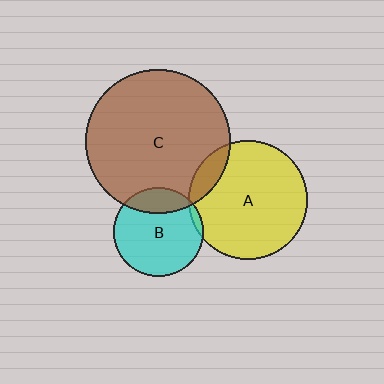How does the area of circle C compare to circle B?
Approximately 2.6 times.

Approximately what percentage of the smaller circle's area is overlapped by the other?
Approximately 5%.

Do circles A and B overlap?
Yes.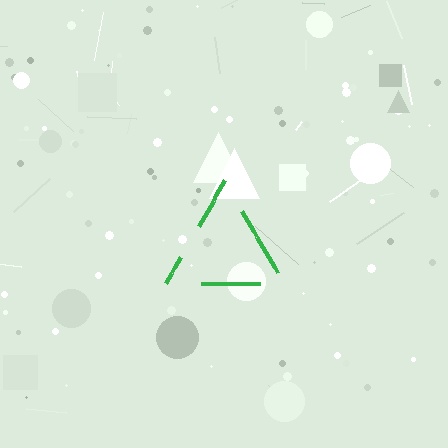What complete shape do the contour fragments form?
The contour fragments form a triangle.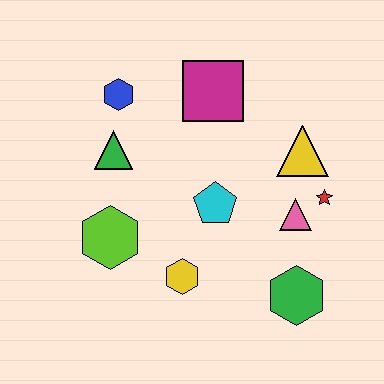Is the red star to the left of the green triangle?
No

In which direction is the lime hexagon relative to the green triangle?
The lime hexagon is below the green triangle.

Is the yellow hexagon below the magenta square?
Yes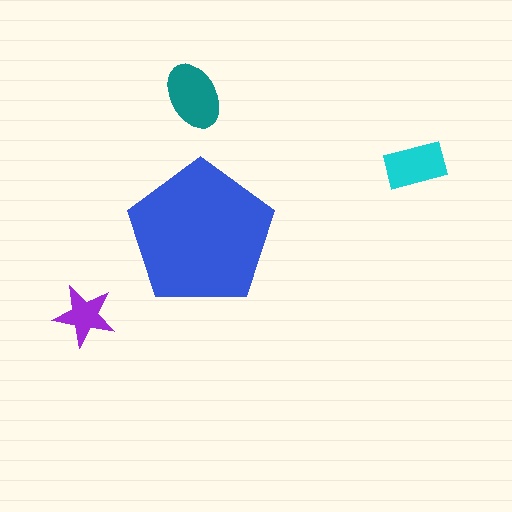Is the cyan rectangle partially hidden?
No, the cyan rectangle is fully visible.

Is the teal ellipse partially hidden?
No, the teal ellipse is fully visible.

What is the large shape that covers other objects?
A blue pentagon.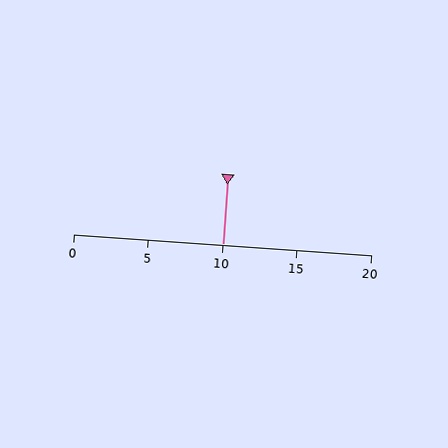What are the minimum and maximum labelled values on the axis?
The axis runs from 0 to 20.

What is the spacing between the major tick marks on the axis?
The major ticks are spaced 5 apart.